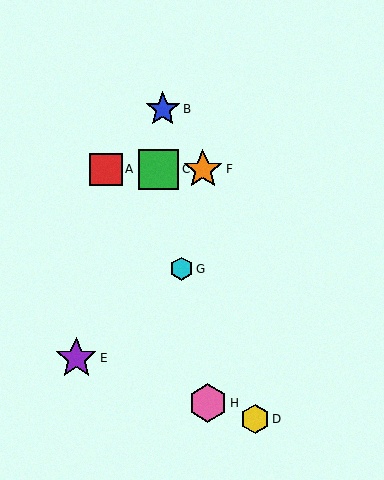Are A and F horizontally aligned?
Yes, both are at y≈169.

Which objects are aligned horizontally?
Objects A, C, F are aligned horizontally.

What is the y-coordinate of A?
Object A is at y≈169.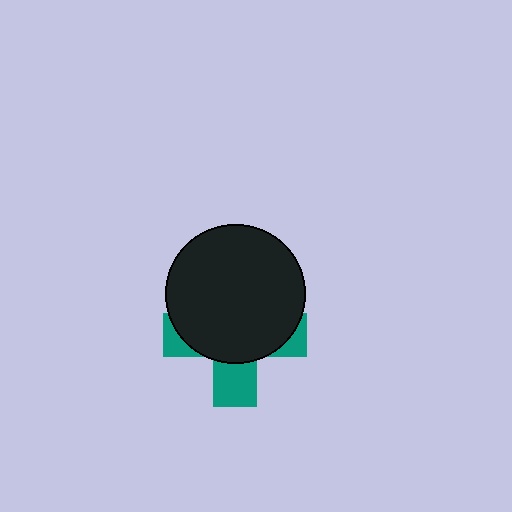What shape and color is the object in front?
The object in front is a black circle.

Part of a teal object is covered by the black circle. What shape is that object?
It is a cross.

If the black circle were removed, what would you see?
You would see the complete teal cross.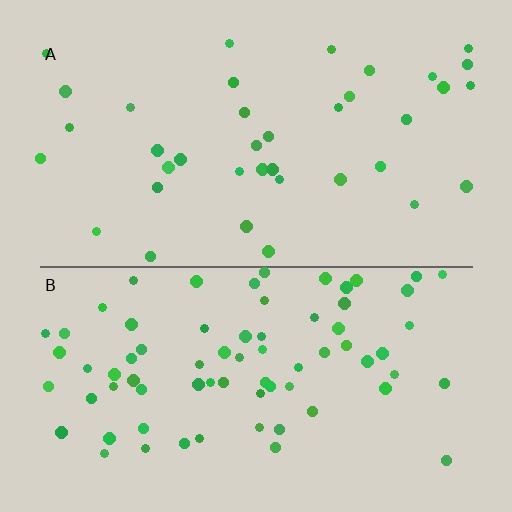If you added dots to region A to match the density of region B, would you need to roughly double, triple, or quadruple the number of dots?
Approximately double.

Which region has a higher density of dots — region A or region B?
B (the bottom).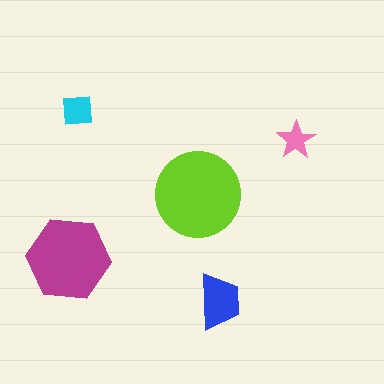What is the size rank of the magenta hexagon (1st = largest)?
2nd.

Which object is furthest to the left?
The magenta hexagon is leftmost.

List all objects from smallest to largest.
The pink star, the cyan square, the blue trapezoid, the magenta hexagon, the lime circle.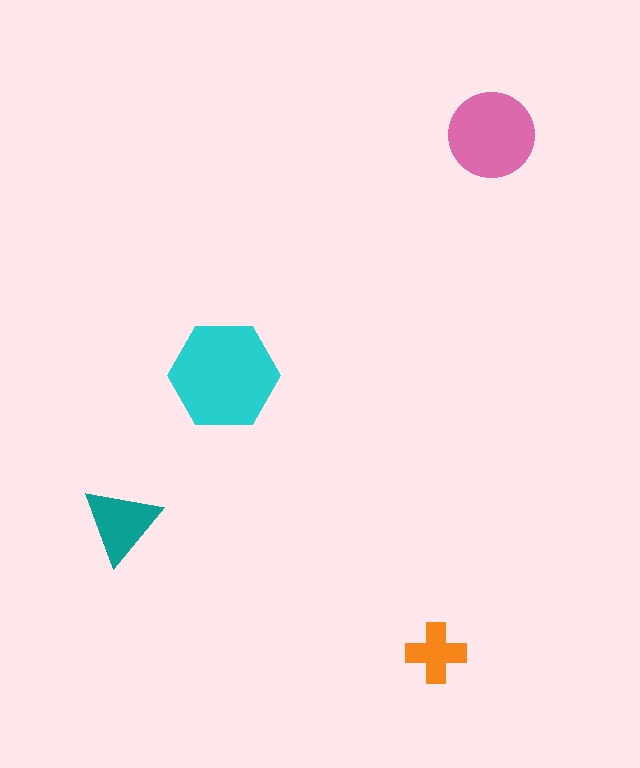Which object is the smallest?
The orange cross.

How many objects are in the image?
There are 4 objects in the image.